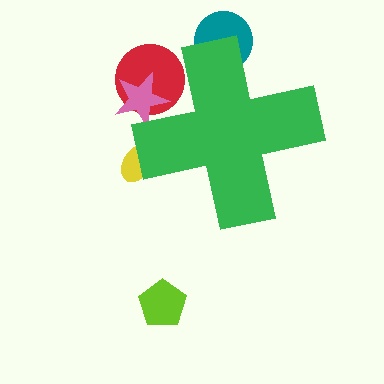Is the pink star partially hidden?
Yes, the pink star is partially hidden behind the green cross.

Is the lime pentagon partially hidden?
No, the lime pentagon is fully visible.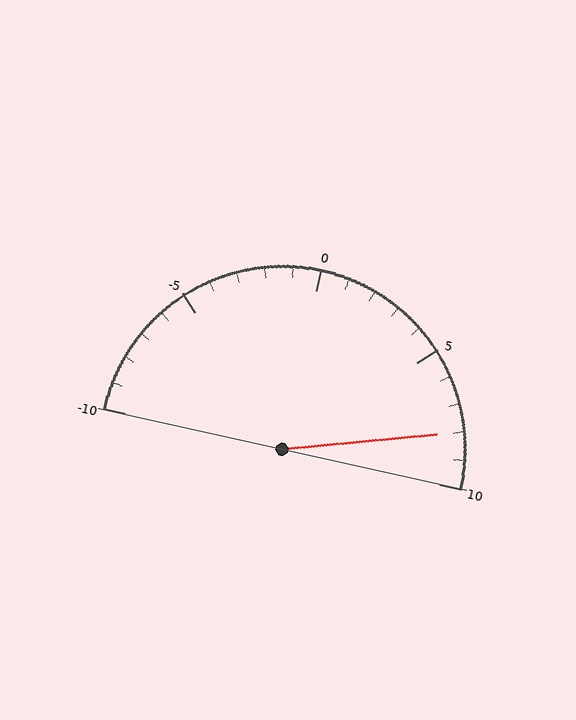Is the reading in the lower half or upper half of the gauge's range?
The reading is in the upper half of the range (-10 to 10).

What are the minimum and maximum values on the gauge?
The gauge ranges from -10 to 10.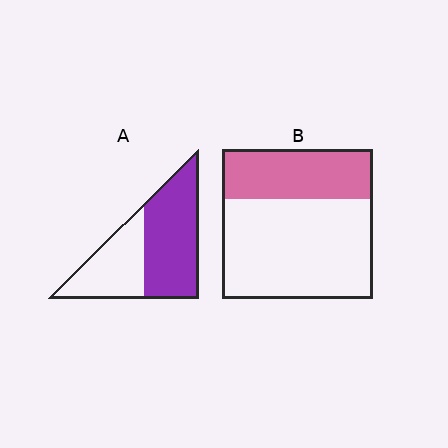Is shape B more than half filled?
No.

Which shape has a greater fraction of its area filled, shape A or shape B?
Shape A.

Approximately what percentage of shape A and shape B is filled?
A is approximately 60% and B is approximately 35%.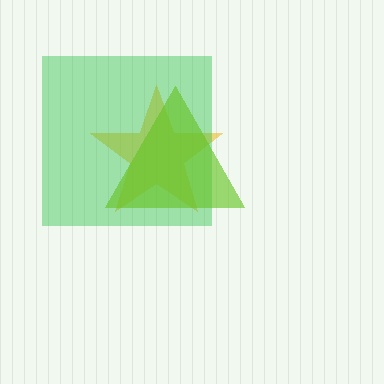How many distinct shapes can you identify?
There are 3 distinct shapes: a yellow star, a green square, a lime triangle.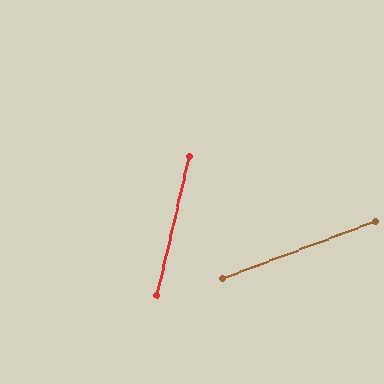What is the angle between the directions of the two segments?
Approximately 57 degrees.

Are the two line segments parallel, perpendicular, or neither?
Neither parallel nor perpendicular — they differ by about 57°.